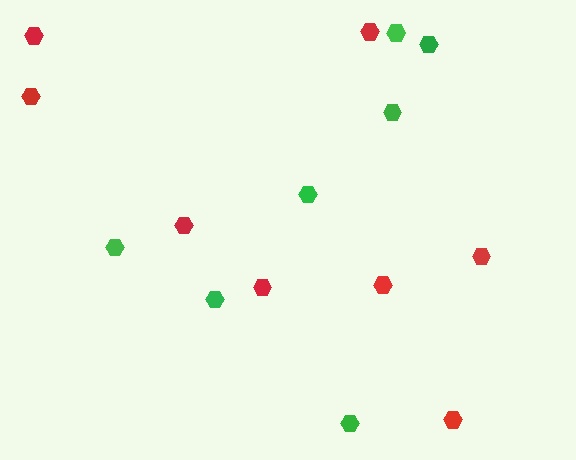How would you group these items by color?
There are 2 groups: one group of red hexagons (8) and one group of green hexagons (7).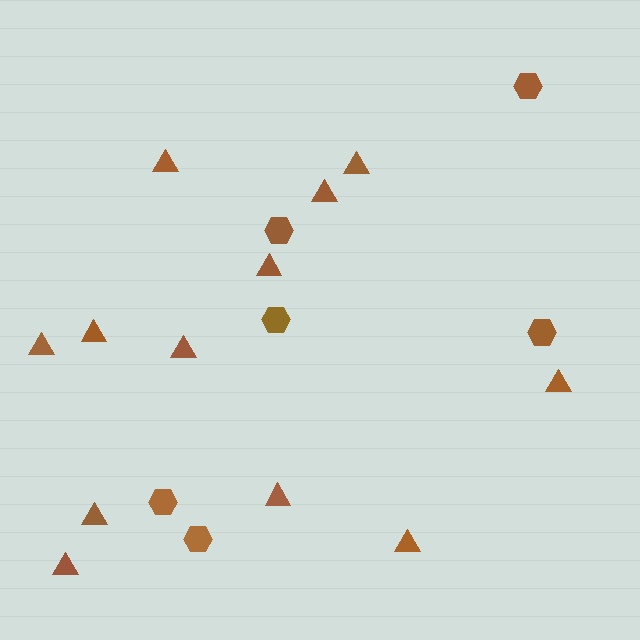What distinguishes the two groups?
There are 2 groups: one group of triangles (12) and one group of hexagons (6).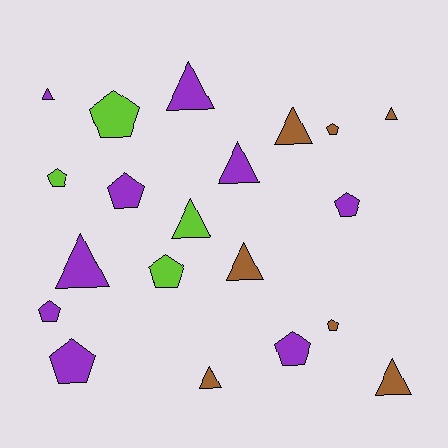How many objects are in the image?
There are 20 objects.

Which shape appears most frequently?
Triangle, with 10 objects.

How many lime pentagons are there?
There are 3 lime pentagons.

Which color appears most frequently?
Purple, with 9 objects.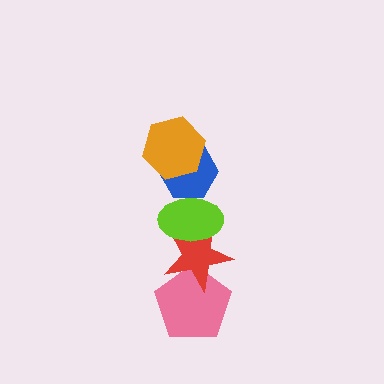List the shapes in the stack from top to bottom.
From top to bottom: the orange hexagon, the blue hexagon, the lime ellipse, the red star, the pink pentagon.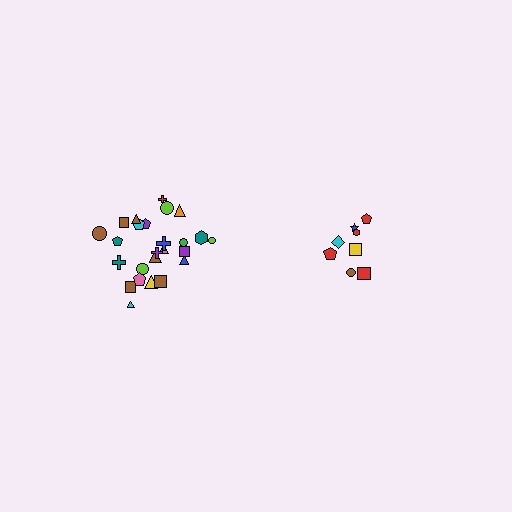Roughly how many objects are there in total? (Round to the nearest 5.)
Roughly 35 objects in total.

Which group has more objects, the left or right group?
The left group.